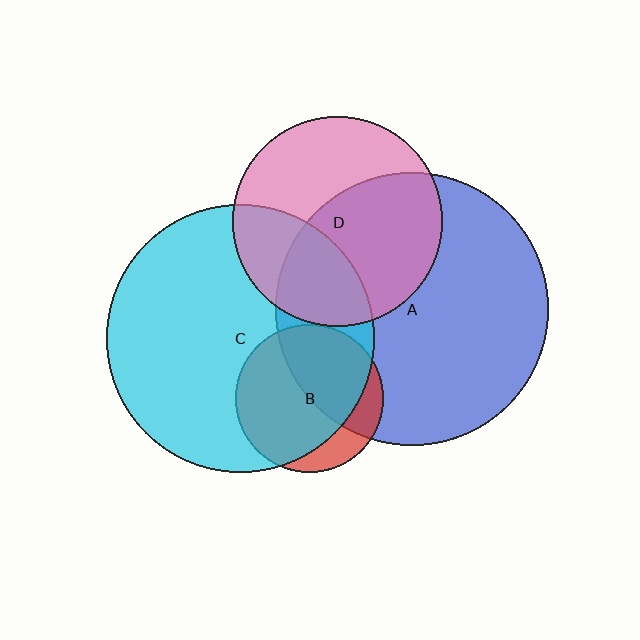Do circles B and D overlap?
Yes.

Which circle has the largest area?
Circle A (blue).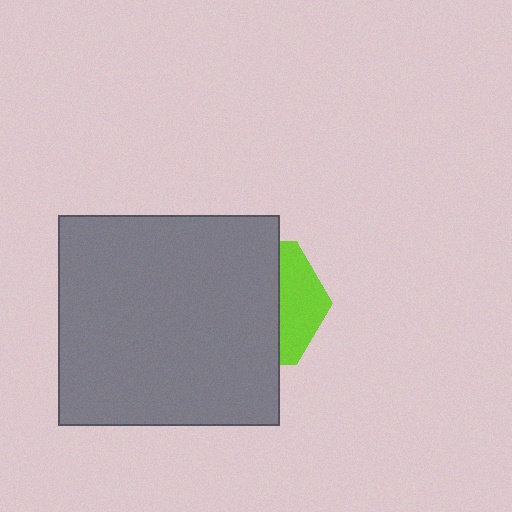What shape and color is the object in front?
The object in front is a gray rectangle.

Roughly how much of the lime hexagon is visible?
A small part of it is visible (roughly 33%).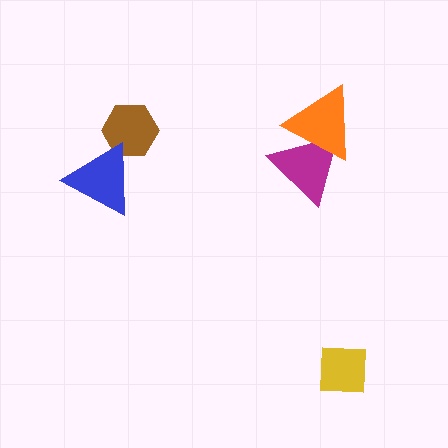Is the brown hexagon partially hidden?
Yes, it is partially covered by another shape.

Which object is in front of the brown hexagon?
The blue triangle is in front of the brown hexagon.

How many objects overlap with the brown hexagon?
1 object overlaps with the brown hexagon.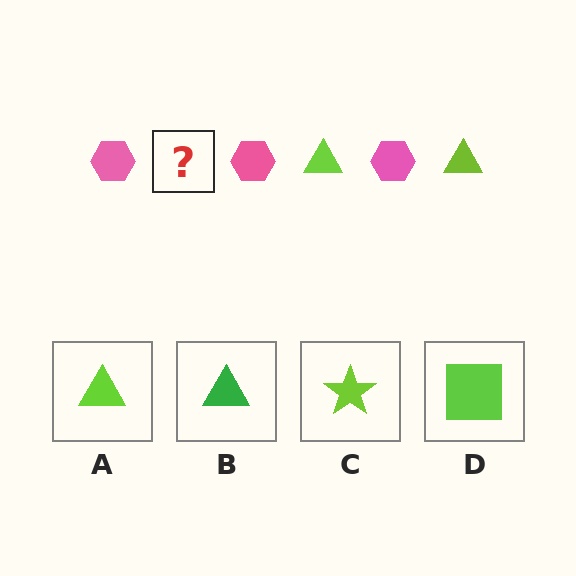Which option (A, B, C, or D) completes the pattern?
A.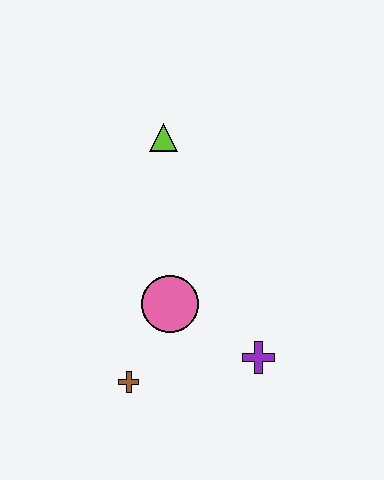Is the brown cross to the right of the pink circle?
No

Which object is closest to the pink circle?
The brown cross is closest to the pink circle.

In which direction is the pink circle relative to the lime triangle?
The pink circle is below the lime triangle.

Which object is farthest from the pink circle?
The lime triangle is farthest from the pink circle.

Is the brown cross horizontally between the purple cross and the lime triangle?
No